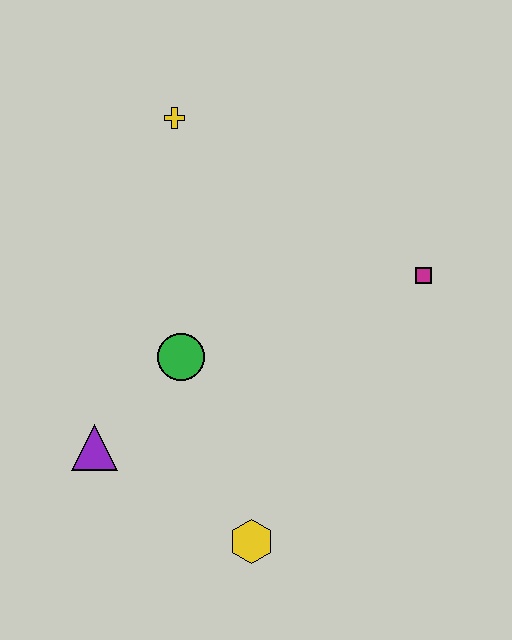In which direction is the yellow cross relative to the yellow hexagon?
The yellow cross is above the yellow hexagon.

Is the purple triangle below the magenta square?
Yes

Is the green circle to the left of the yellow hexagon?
Yes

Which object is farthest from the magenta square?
The purple triangle is farthest from the magenta square.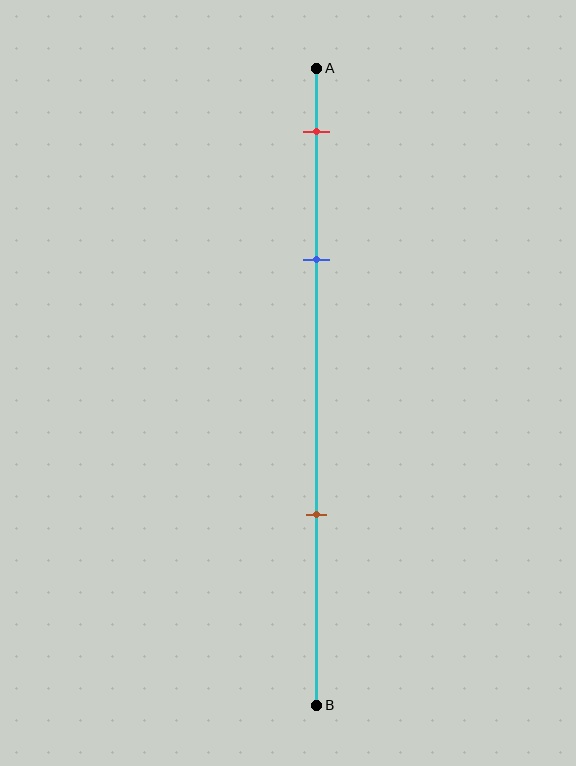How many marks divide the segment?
There are 3 marks dividing the segment.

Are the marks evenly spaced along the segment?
No, the marks are not evenly spaced.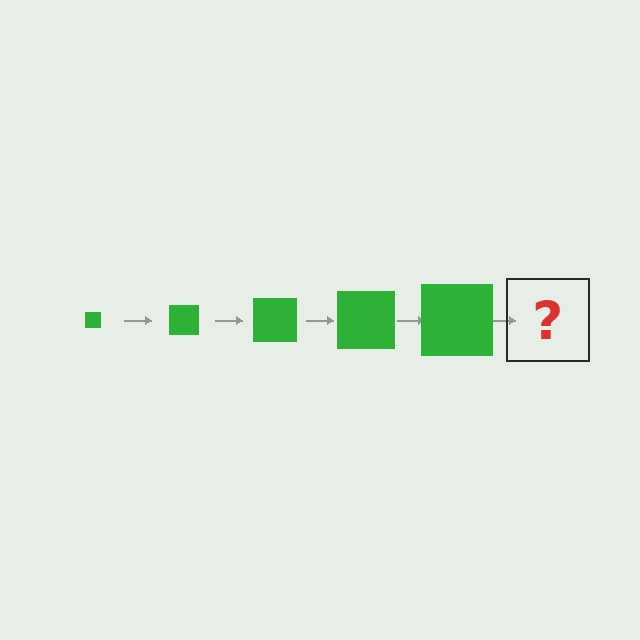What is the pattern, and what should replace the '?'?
The pattern is that the square gets progressively larger each step. The '?' should be a green square, larger than the previous one.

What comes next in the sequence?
The next element should be a green square, larger than the previous one.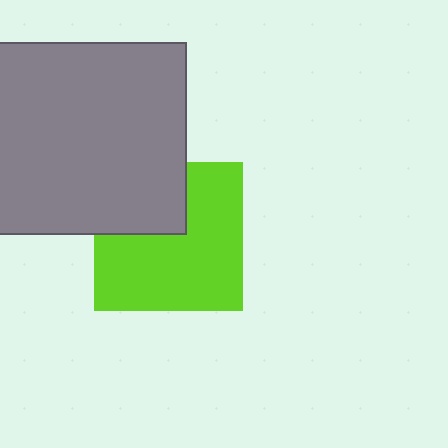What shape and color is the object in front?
The object in front is a gray square.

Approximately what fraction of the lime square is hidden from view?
Roughly 31% of the lime square is hidden behind the gray square.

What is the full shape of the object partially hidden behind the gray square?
The partially hidden object is a lime square.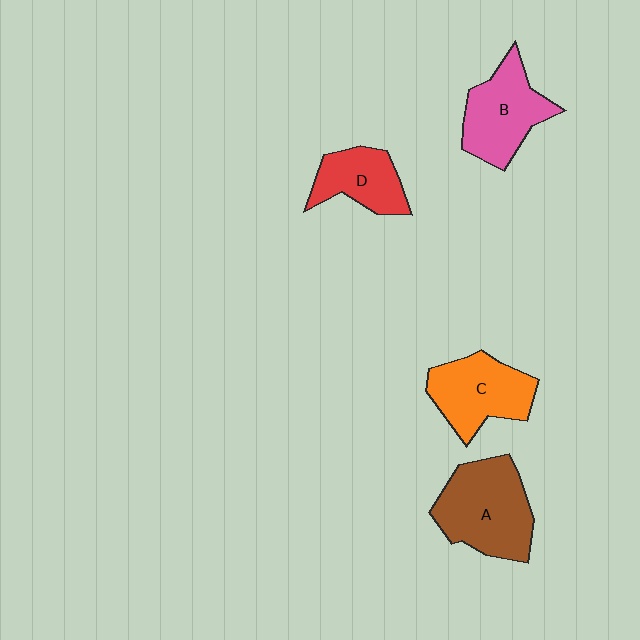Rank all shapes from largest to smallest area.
From largest to smallest: A (brown), B (pink), C (orange), D (red).